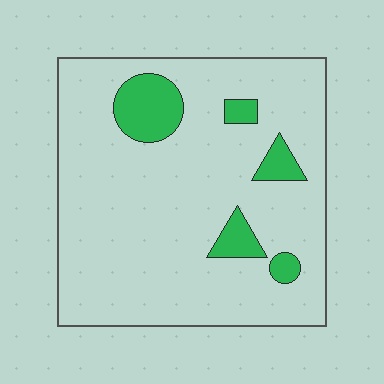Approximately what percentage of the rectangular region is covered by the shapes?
Approximately 10%.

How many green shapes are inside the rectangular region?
5.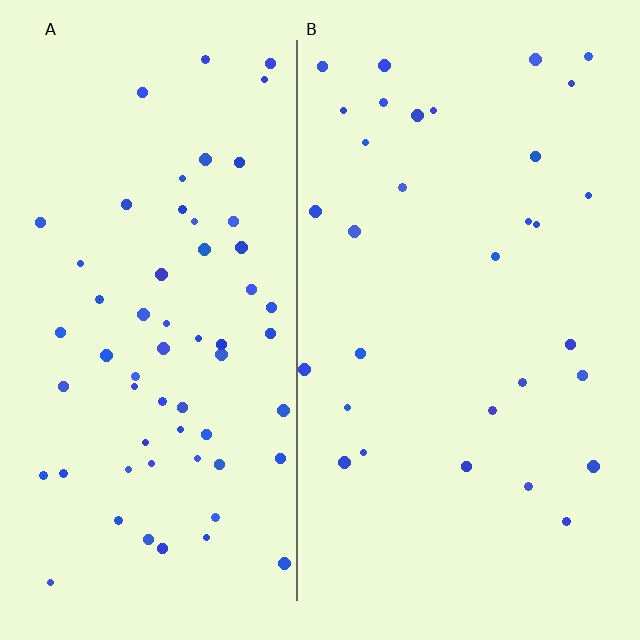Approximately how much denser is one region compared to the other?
Approximately 2.0× — region A over region B.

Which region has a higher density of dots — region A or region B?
A (the left).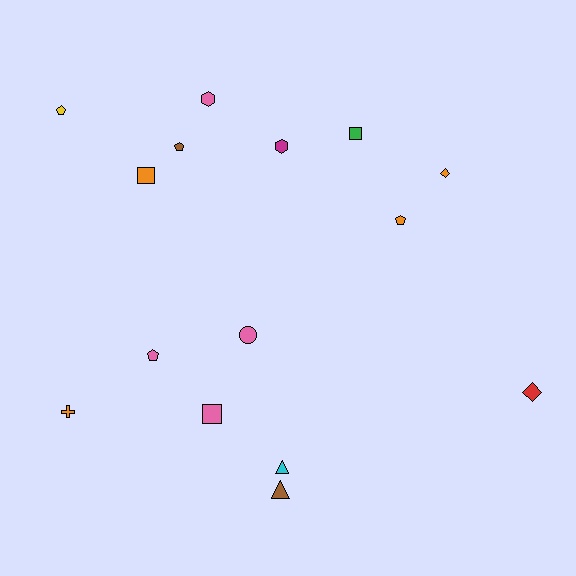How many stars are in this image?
There are no stars.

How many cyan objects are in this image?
There is 1 cyan object.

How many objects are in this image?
There are 15 objects.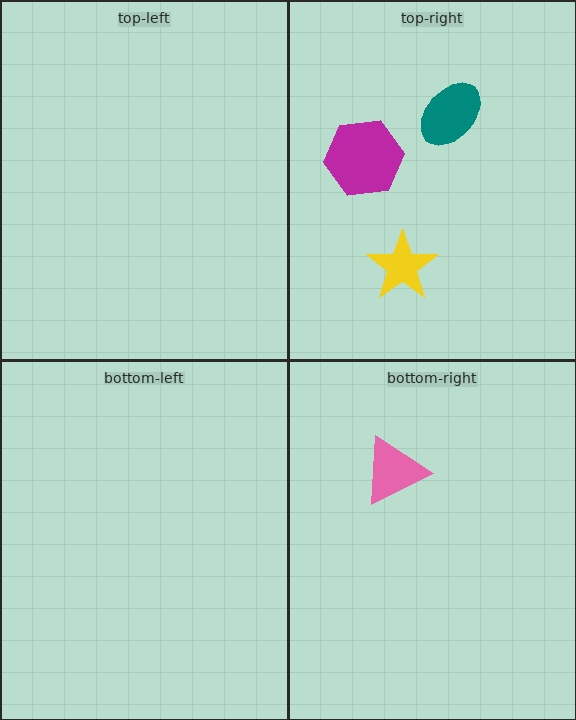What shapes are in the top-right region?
The yellow star, the magenta hexagon, the teal ellipse.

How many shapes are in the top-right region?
3.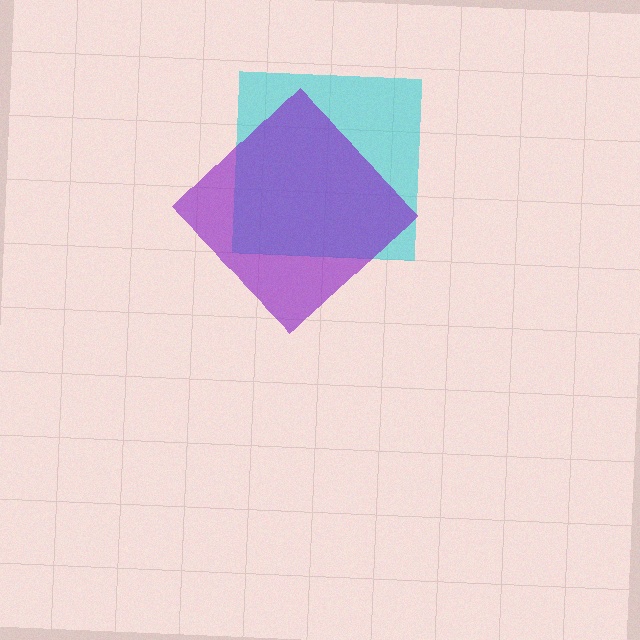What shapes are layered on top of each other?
The layered shapes are: a cyan square, a purple diamond.